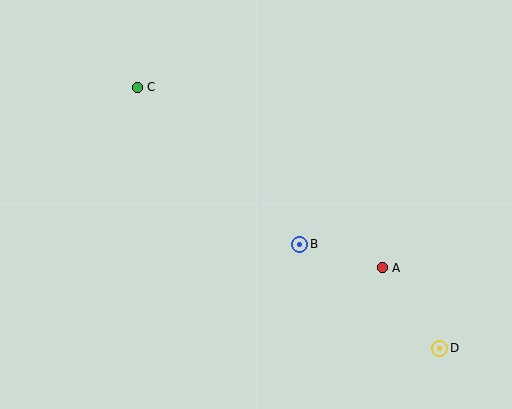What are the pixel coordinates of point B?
Point B is at (300, 244).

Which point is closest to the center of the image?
Point B at (300, 244) is closest to the center.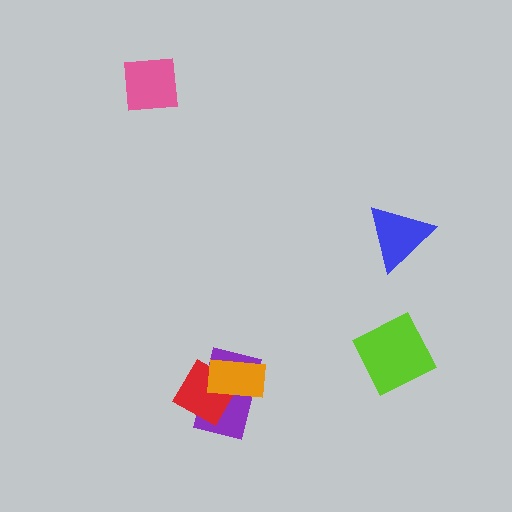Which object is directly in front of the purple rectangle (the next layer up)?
The red diamond is directly in front of the purple rectangle.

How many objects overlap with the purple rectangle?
2 objects overlap with the purple rectangle.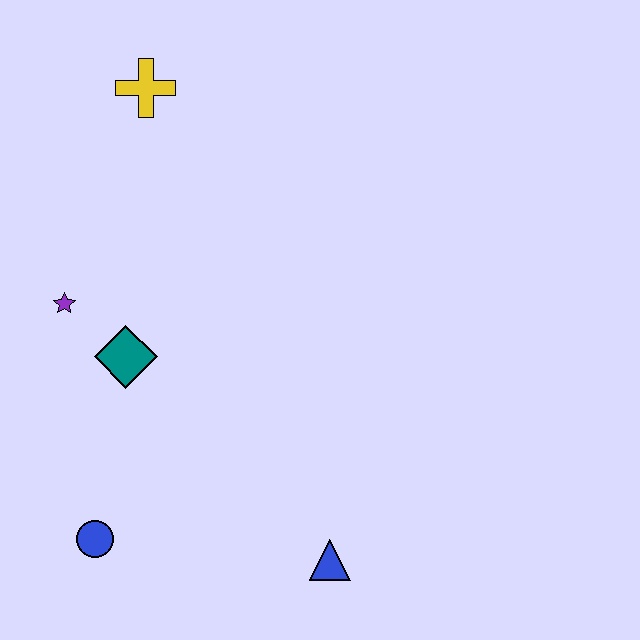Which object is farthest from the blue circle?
The yellow cross is farthest from the blue circle.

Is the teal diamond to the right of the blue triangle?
No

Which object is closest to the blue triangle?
The blue circle is closest to the blue triangle.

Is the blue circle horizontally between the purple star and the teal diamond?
Yes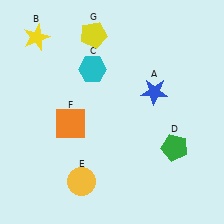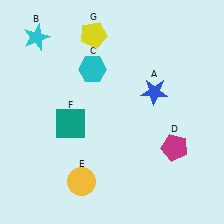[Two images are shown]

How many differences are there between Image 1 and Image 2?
There are 3 differences between the two images.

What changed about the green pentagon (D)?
In Image 1, D is green. In Image 2, it changed to magenta.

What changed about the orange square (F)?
In Image 1, F is orange. In Image 2, it changed to teal.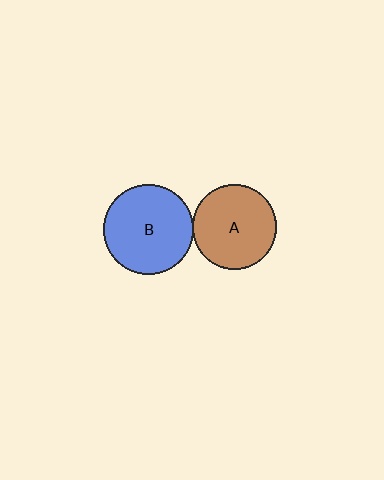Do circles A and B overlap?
Yes.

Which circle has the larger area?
Circle B (blue).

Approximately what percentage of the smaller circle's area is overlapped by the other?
Approximately 5%.